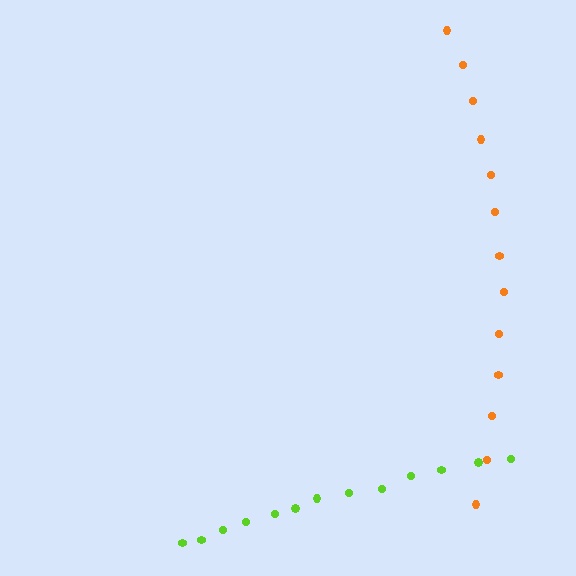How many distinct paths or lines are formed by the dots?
There are 2 distinct paths.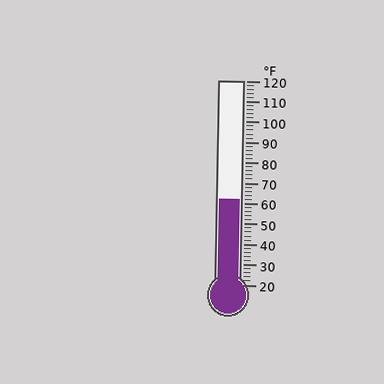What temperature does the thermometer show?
The thermometer shows approximately 62°F.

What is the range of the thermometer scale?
The thermometer scale ranges from 20°F to 120°F.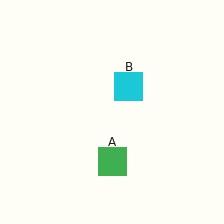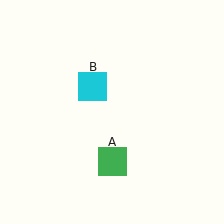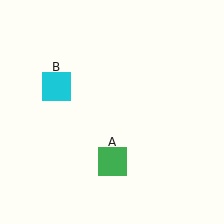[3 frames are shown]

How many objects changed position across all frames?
1 object changed position: cyan square (object B).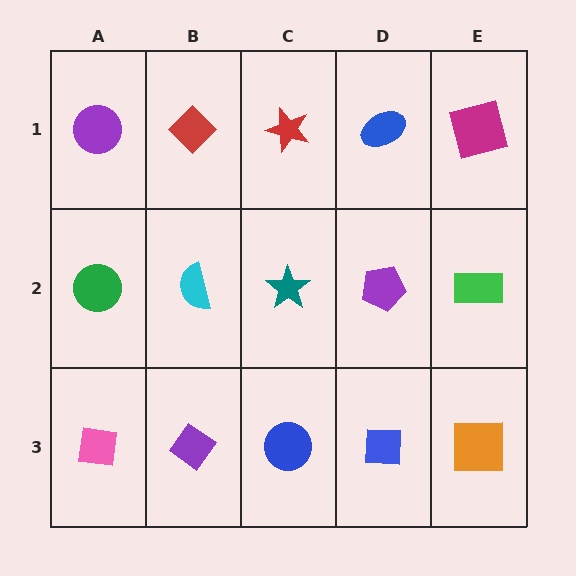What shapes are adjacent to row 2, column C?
A red star (row 1, column C), a blue circle (row 3, column C), a cyan semicircle (row 2, column B), a purple pentagon (row 2, column D).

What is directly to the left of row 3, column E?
A blue square.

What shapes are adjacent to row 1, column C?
A teal star (row 2, column C), a red diamond (row 1, column B), a blue ellipse (row 1, column D).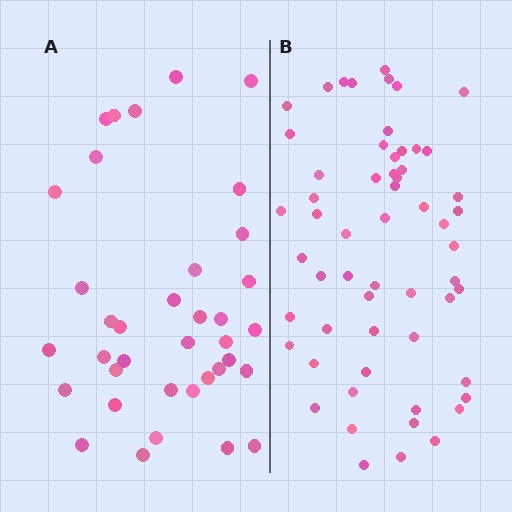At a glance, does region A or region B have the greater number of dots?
Region B (the right region) has more dots.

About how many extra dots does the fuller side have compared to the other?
Region B has approximately 20 more dots than region A.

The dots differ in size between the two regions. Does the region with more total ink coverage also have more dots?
No. Region A has more total ink coverage because its dots are larger, but region B actually contains more individual dots. Total area can be misleading — the number of items is what matters here.